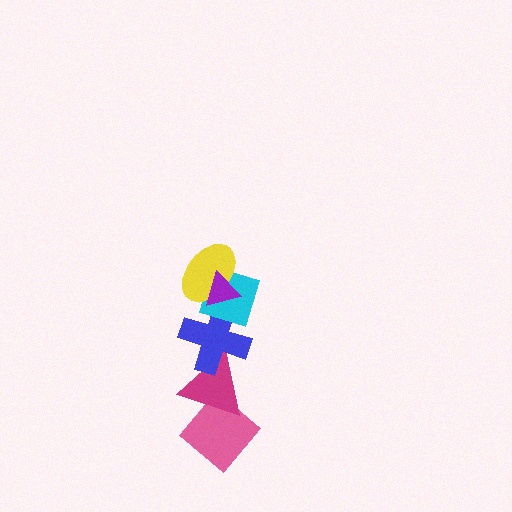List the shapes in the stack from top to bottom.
From top to bottom: the purple triangle, the yellow ellipse, the cyan diamond, the blue cross, the magenta triangle, the pink diamond.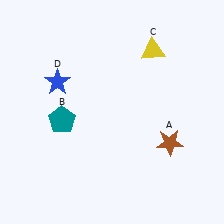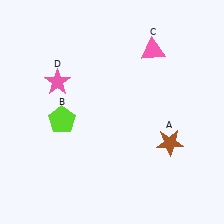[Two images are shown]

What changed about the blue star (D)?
In Image 1, D is blue. In Image 2, it changed to pink.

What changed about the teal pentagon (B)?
In Image 1, B is teal. In Image 2, it changed to lime.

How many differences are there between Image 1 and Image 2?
There are 3 differences between the two images.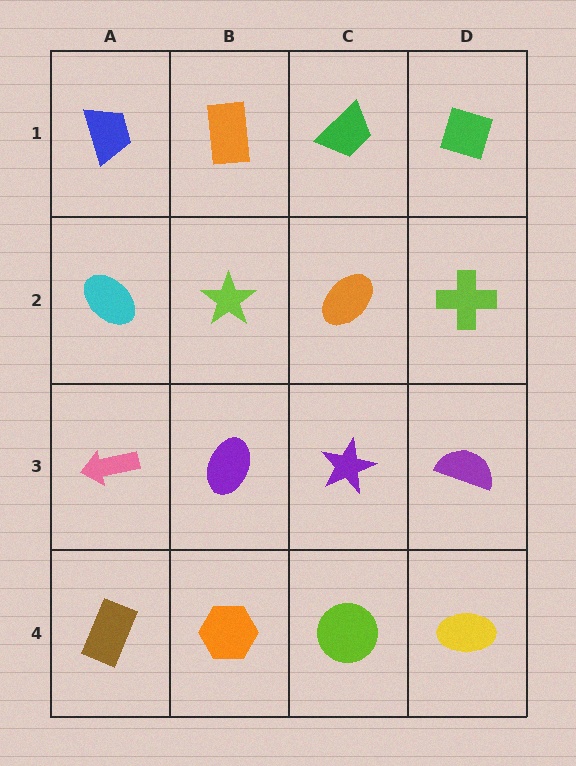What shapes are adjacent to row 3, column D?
A lime cross (row 2, column D), a yellow ellipse (row 4, column D), a purple star (row 3, column C).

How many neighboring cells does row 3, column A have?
3.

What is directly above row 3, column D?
A lime cross.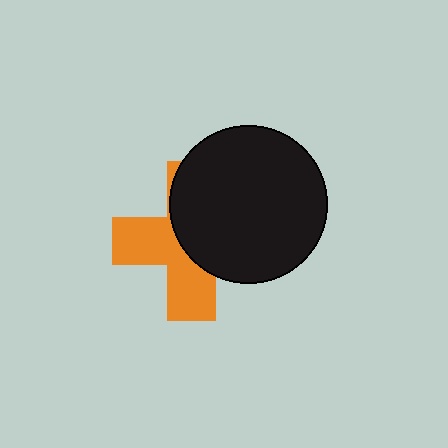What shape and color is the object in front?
The object in front is a black circle.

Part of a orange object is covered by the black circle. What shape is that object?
It is a cross.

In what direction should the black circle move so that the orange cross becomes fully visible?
The black circle should move right. That is the shortest direction to clear the overlap and leave the orange cross fully visible.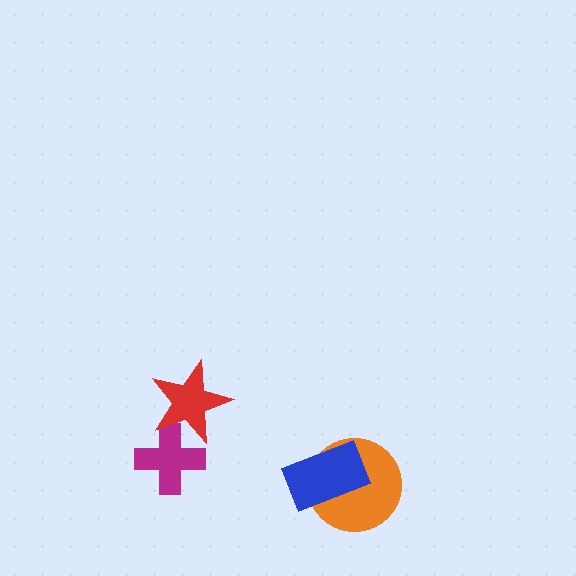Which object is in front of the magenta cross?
The red star is in front of the magenta cross.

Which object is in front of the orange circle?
The blue rectangle is in front of the orange circle.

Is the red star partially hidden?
No, no other shape covers it.